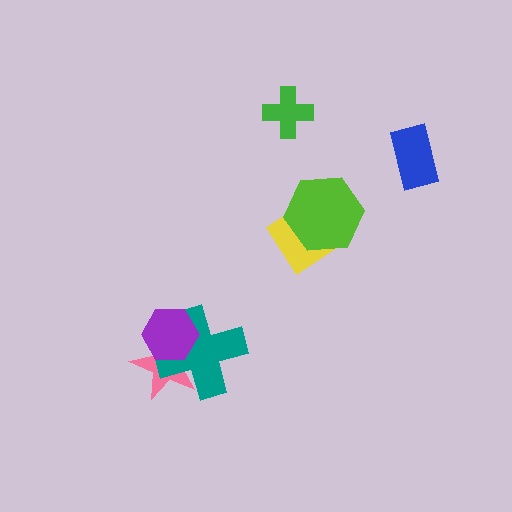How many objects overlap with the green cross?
0 objects overlap with the green cross.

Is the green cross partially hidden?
No, no other shape covers it.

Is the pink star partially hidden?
Yes, it is partially covered by another shape.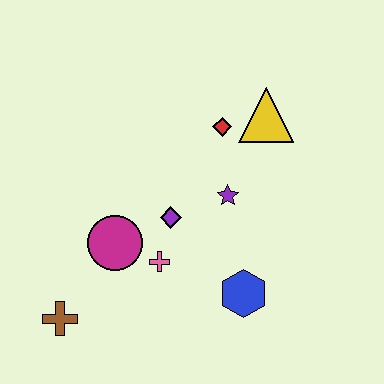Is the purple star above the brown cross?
Yes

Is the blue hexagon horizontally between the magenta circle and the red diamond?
No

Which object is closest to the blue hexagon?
The pink cross is closest to the blue hexagon.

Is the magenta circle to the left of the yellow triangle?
Yes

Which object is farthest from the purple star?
The brown cross is farthest from the purple star.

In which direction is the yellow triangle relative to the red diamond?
The yellow triangle is to the right of the red diamond.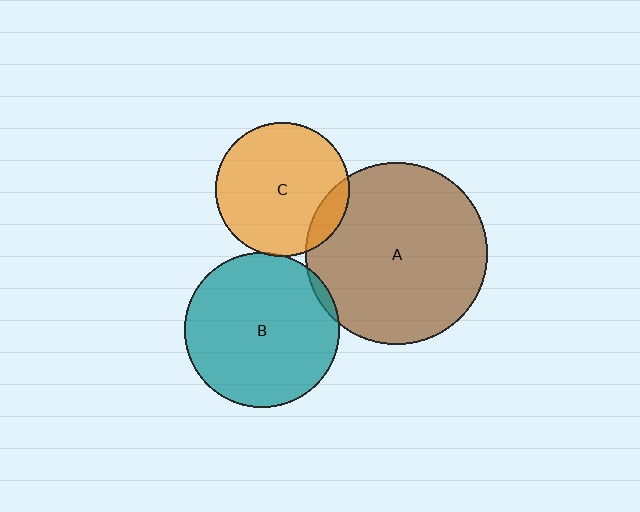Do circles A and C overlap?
Yes.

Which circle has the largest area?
Circle A (brown).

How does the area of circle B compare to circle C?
Approximately 1.3 times.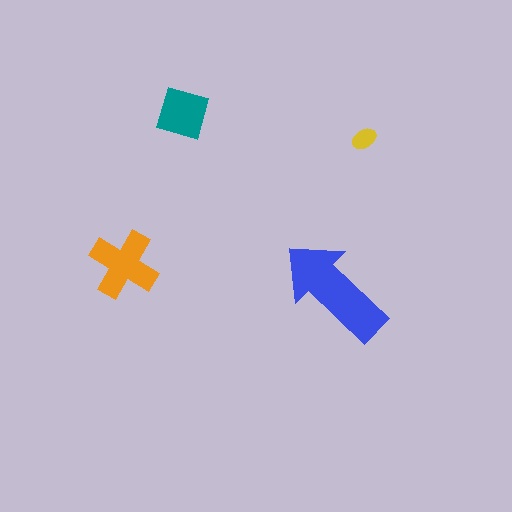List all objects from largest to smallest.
The blue arrow, the orange cross, the teal diamond, the yellow ellipse.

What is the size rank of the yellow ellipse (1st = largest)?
4th.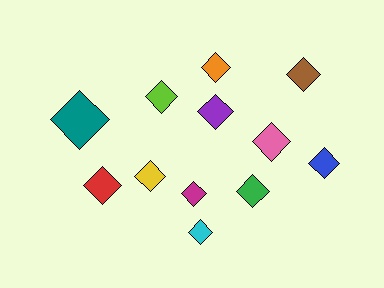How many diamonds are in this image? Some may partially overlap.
There are 12 diamonds.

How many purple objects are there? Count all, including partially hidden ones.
There is 1 purple object.